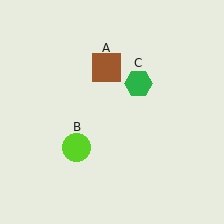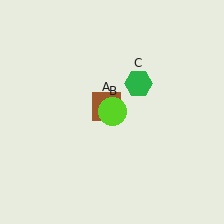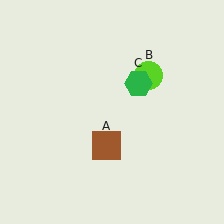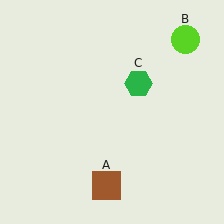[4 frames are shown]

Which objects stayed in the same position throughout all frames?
Green hexagon (object C) remained stationary.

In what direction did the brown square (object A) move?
The brown square (object A) moved down.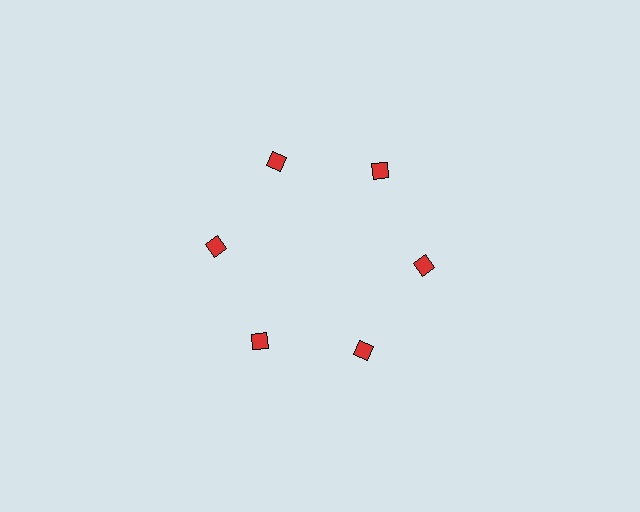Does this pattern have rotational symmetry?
Yes, this pattern has 6-fold rotational symmetry. It looks the same after rotating 60 degrees around the center.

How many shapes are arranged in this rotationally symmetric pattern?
There are 6 shapes, arranged in 6 groups of 1.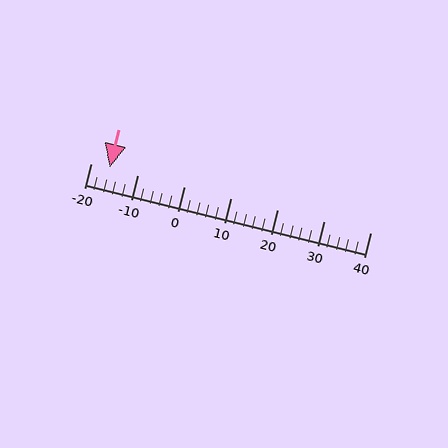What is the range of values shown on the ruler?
The ruler shows values from -20 to 40.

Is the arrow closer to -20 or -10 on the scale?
The arrow is closer to -20.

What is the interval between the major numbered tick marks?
The major tick marks are spaced 10 units apart.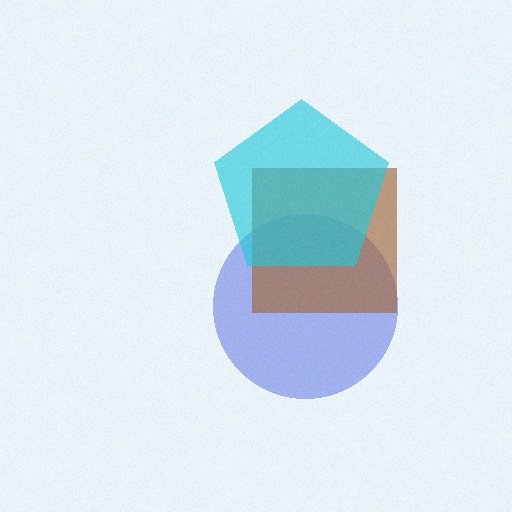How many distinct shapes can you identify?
There are 3 distinct shapes: a blue circle, a brown square, a cyan pentagon.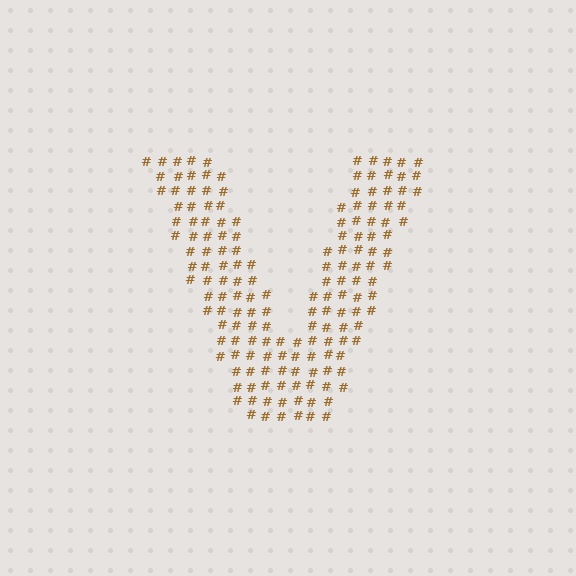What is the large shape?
The large shape is the letter V.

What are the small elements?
The small elements are hash symbols.